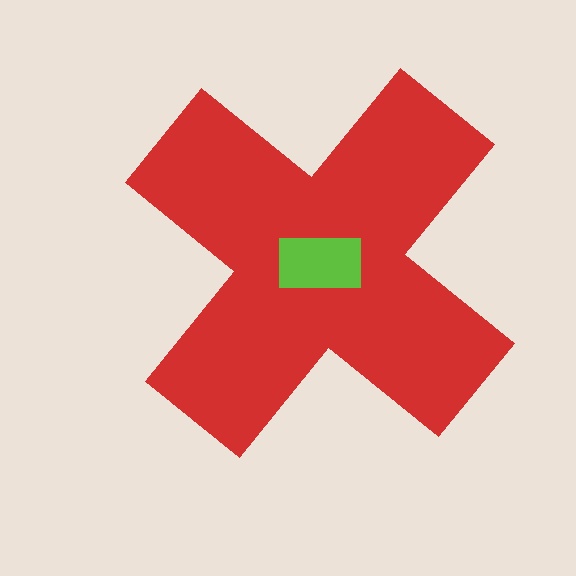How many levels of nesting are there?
2.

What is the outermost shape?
The red cross.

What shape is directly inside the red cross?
The lime rectangle.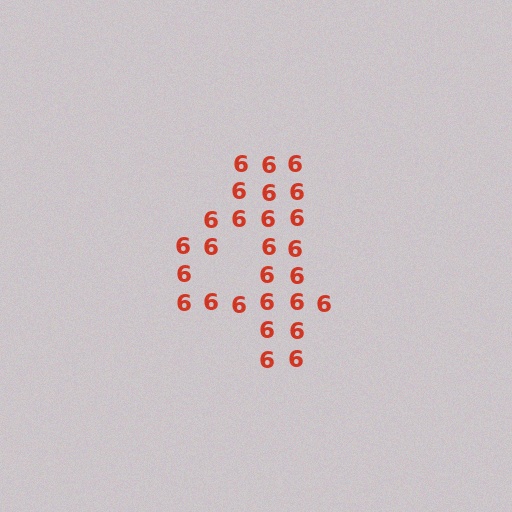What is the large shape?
The large shape is the digit 4.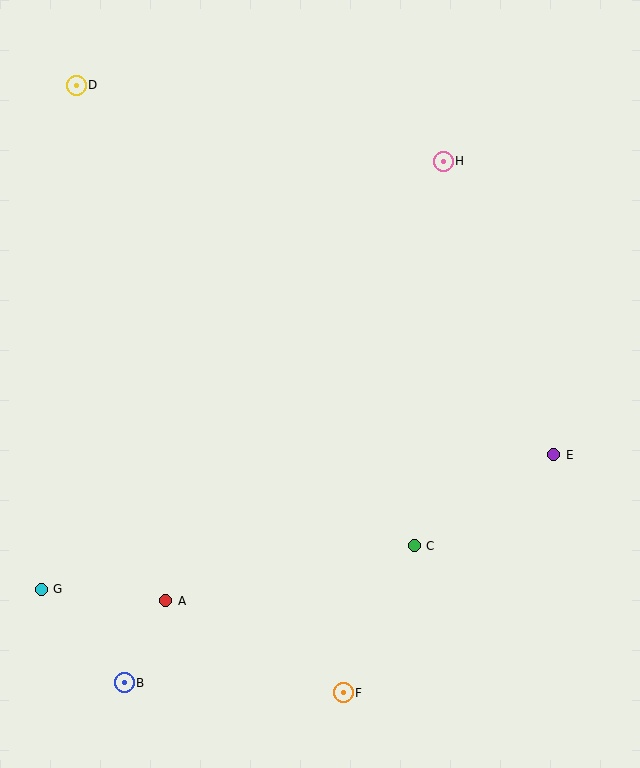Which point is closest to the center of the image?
Point C at (414, 546) is closest to the center.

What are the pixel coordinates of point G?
Point G is at (41, 589).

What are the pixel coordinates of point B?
Point B is at (124, 683).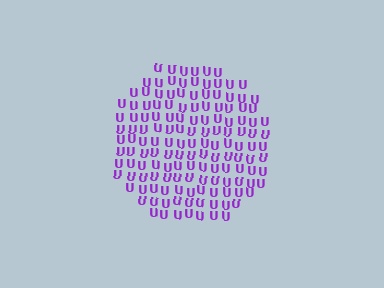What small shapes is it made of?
It is made of small letter U's.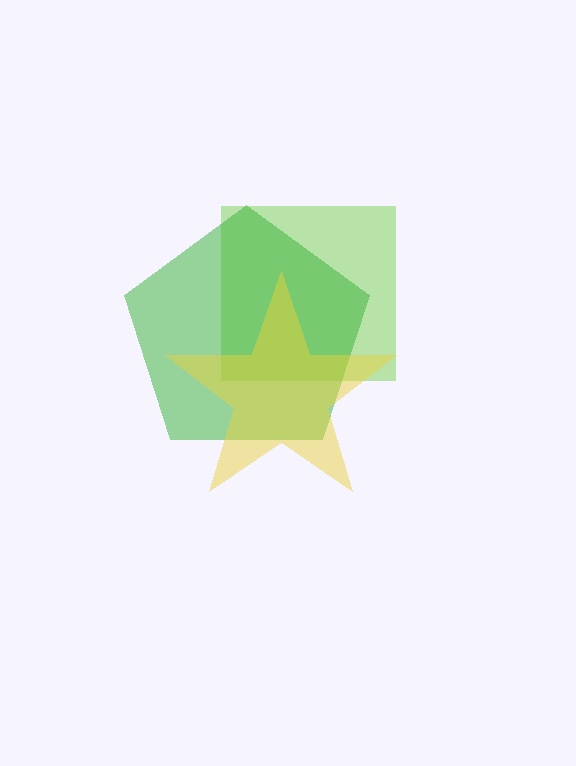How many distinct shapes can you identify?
There are 3 distinct shapes: a lime square, a green pentagon, a yellow star.